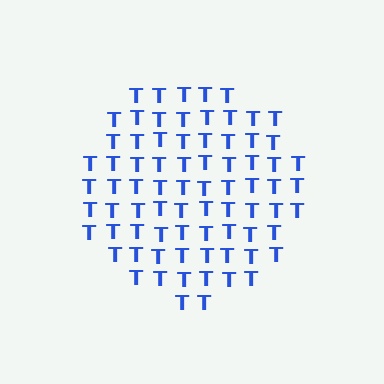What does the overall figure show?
The overall figure shows a circle.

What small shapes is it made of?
It is made of small letter T's.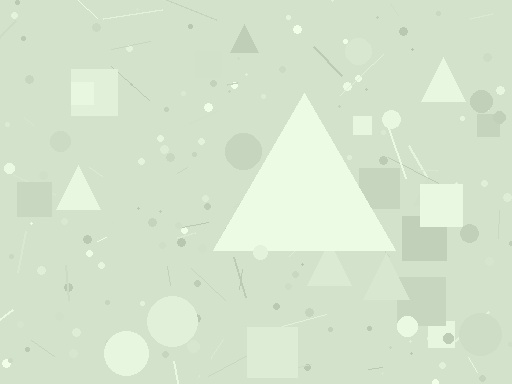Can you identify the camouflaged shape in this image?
The camouflaged shape is a triangle.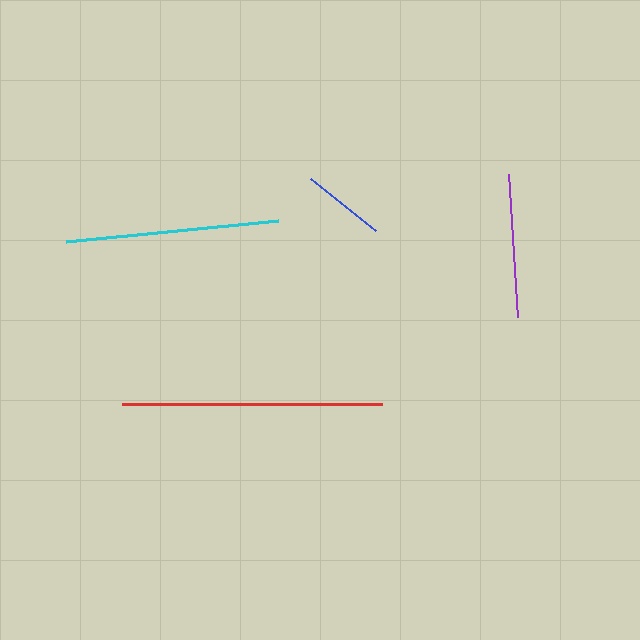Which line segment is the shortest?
The blue line is the shortest at approximately 84 pixels.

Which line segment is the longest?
The red line is the longest at approximately 260 pixels.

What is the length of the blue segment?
The blue segment is approximately 84 pixels long.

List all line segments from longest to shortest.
From longest to shortest: red, cyan, purple, blue.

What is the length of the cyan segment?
The cyan segment is approximately 212 pixels long.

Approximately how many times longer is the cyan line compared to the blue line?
The cyan line is approximately 2.5 times the length of the blue line.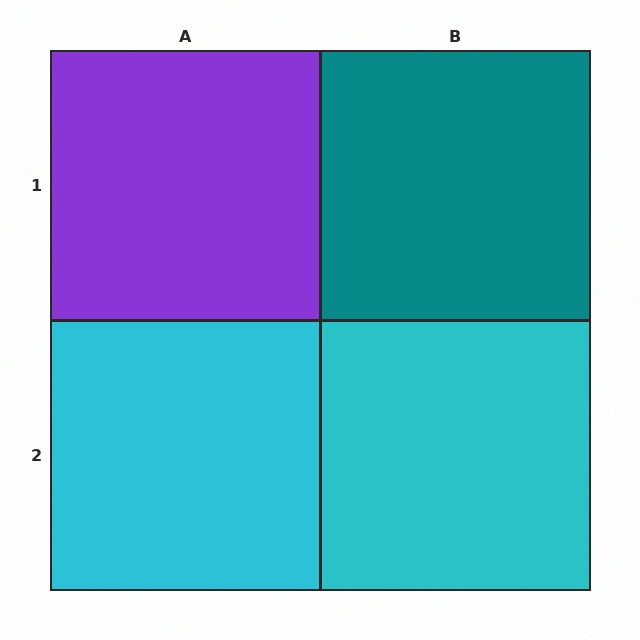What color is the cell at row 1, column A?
Purple.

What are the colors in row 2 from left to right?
Cyan, cyan.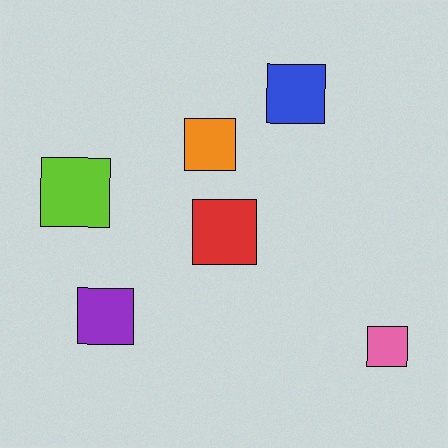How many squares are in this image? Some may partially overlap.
There are 6 squares.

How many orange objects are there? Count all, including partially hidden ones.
There is 1 orange object.